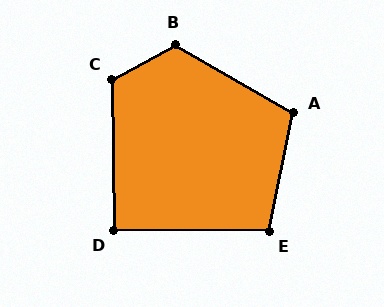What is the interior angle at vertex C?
Approximately 117 degrees (obtuse).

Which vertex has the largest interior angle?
B, at approximately 122 degrees.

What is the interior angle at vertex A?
Approximately 108 degrees (obtuse).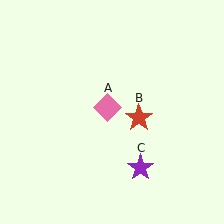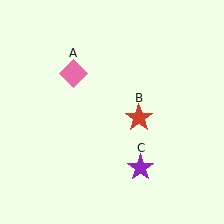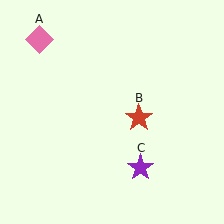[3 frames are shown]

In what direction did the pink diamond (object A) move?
The pink diamond (object A) moved up and to the left.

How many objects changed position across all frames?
1 object changed position: pink diamond (object A).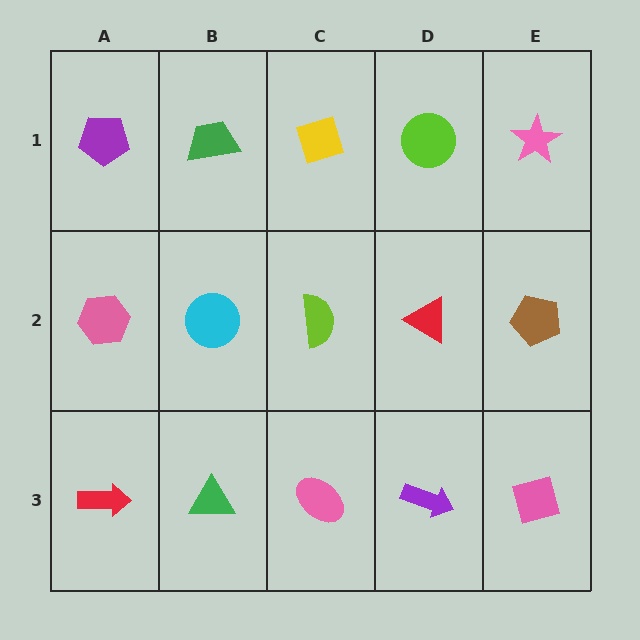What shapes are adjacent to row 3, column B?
A cyan circle (row 2, column B), a red arrow (row 3, column A), a pink ellipse (row 3, column C).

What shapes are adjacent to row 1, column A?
A pink hexagon (row 2, column A), a green trapezoid (row 1, column B).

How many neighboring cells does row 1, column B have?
3.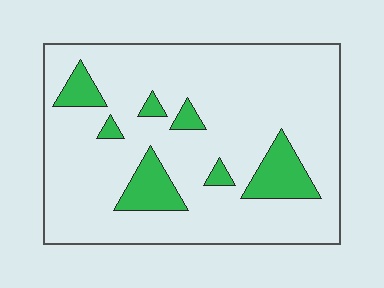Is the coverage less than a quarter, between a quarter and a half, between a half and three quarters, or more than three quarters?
Less than a quarter.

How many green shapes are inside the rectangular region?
7.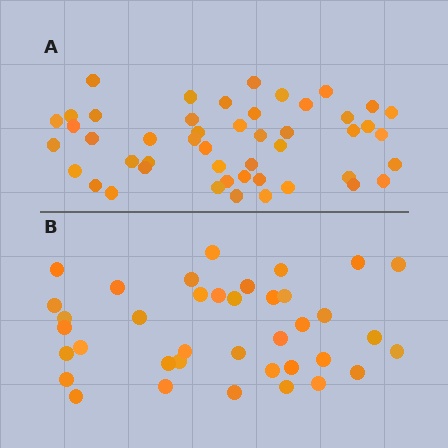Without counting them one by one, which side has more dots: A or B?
Region A (the top region) has more dots.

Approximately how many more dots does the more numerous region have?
Region A has roughly 10 or so more dots than region B.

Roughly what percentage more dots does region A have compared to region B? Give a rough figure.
About 25% more.